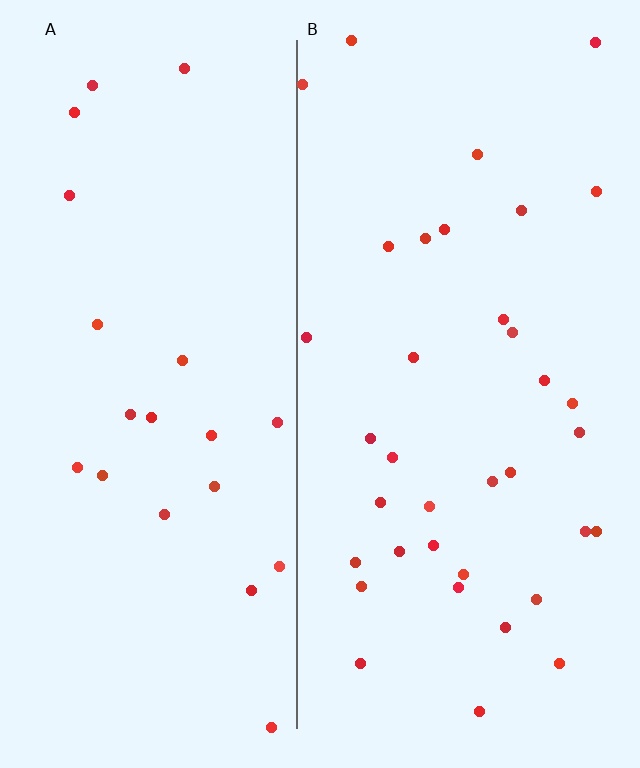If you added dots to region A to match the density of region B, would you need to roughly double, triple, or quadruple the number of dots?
Approximately double.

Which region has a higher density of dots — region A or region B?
B (the right).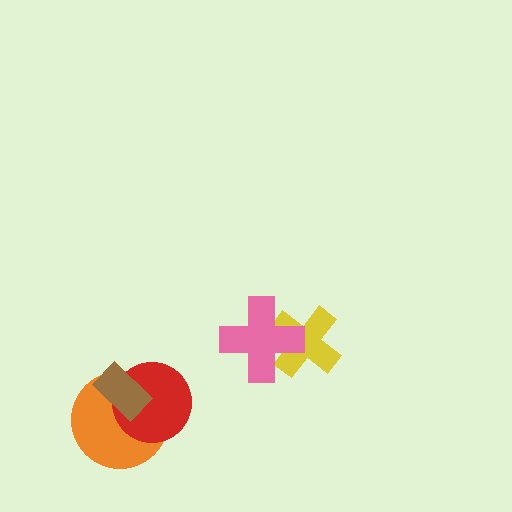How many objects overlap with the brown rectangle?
2 objects overlap with the brown rectangle.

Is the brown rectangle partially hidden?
No, no other shape covers it.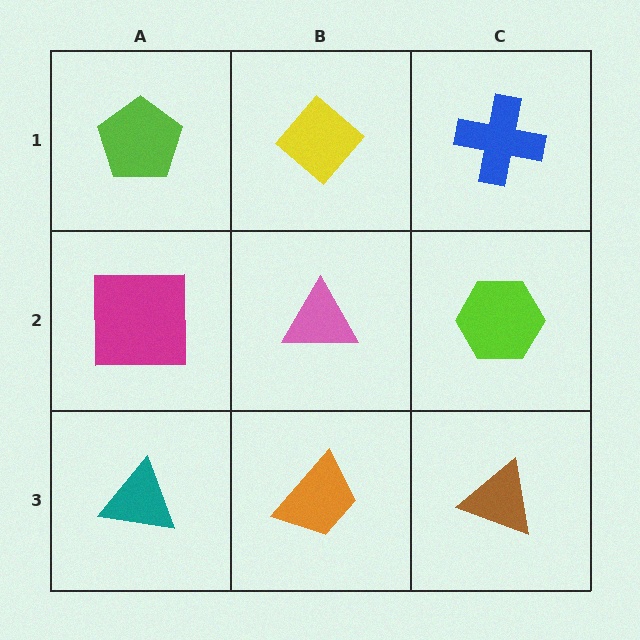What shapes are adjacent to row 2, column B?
A yellow diamond (row 1, column B), an orange trapezoid (row 3, column B), a magenta square (row 2, column A), a lime hexagon (row 2, column C).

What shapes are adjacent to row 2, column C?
A blue cross (row 1, column C), a brown triangle (row 3, column C), a pink triangle (row 2, column B).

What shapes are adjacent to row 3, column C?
A lime hexagon (row 2, column C), an orange trapezoid (row 3, column B).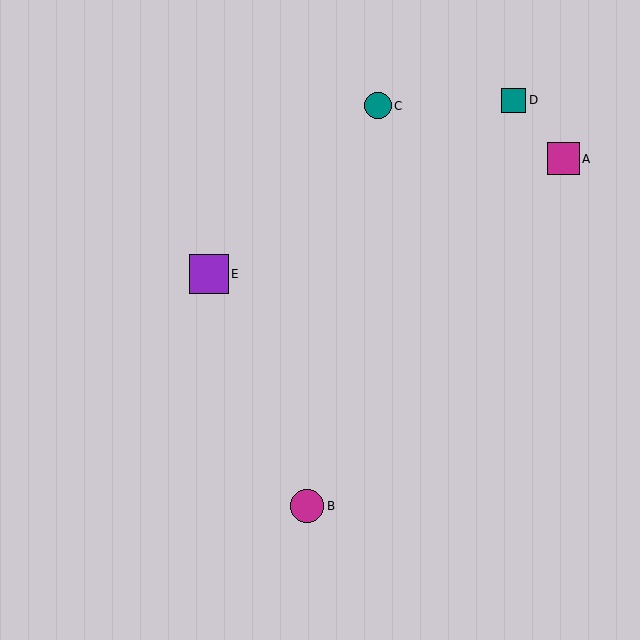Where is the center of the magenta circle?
The center of the magenta circle is at (307, 506).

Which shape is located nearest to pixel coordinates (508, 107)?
The teal square (labeled D) at (513, 100) is nearest to that location.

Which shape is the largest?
The purple square (labeled E) is the largest.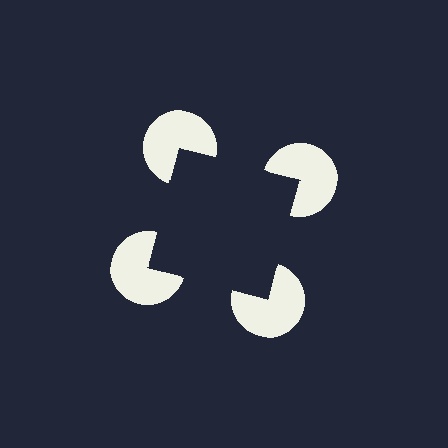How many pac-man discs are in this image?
There are 4 — one at each vertex of the illusory square.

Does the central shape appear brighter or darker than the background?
It typically appears slightly darker than the background, even though no actual brightness change is drawn.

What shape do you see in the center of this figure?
An illusory square — its edges are inferred from the aligned wedge cuts in the pac-man discs, not physically drawn.